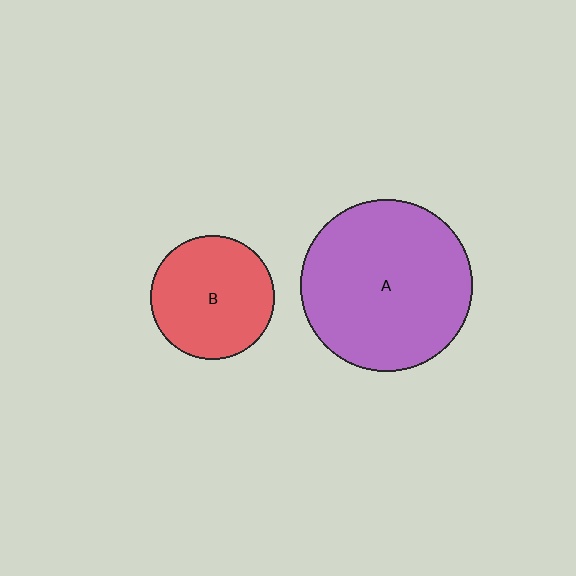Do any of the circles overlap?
No, none of the circles overlap.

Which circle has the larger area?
Circle A (purple).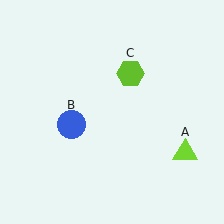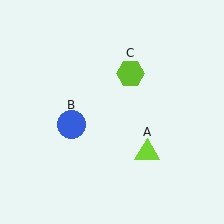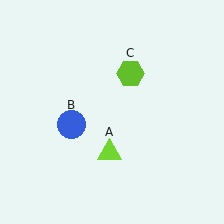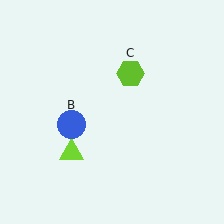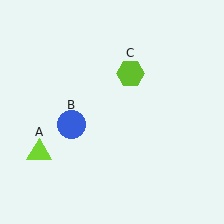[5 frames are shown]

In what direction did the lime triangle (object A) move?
The lime triangle (object A) moved left.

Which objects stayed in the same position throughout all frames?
Blue circle (object B) and lime hexagon (object C) remained stationary.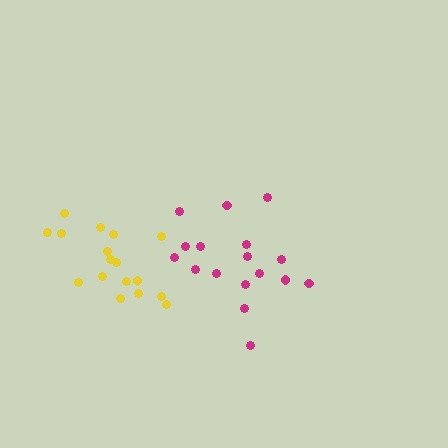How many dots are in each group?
Group 1: 17 dots, Group 2: 17 dots (34 total).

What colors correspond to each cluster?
The clusters are colored: magenta, yellow.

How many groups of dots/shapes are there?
There are 2 groups.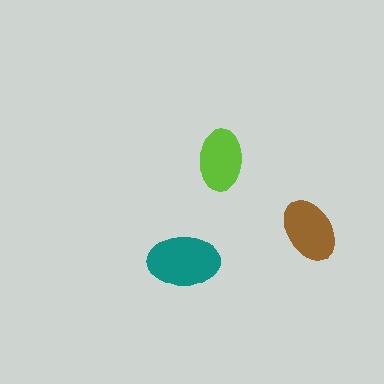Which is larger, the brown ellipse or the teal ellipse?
The teal one.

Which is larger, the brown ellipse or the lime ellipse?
The brown one.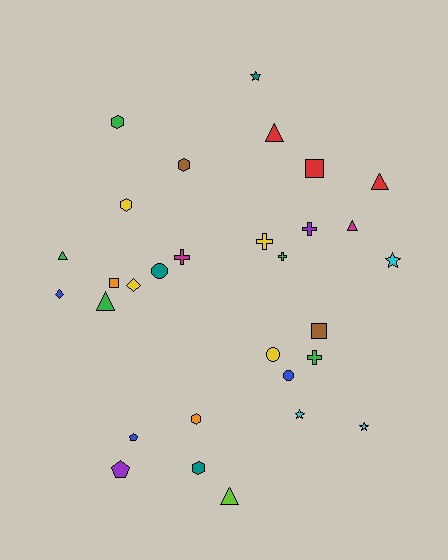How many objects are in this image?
There are 30 objects.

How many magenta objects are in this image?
There are 2 magenta objects.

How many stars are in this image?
There are 4 stars.